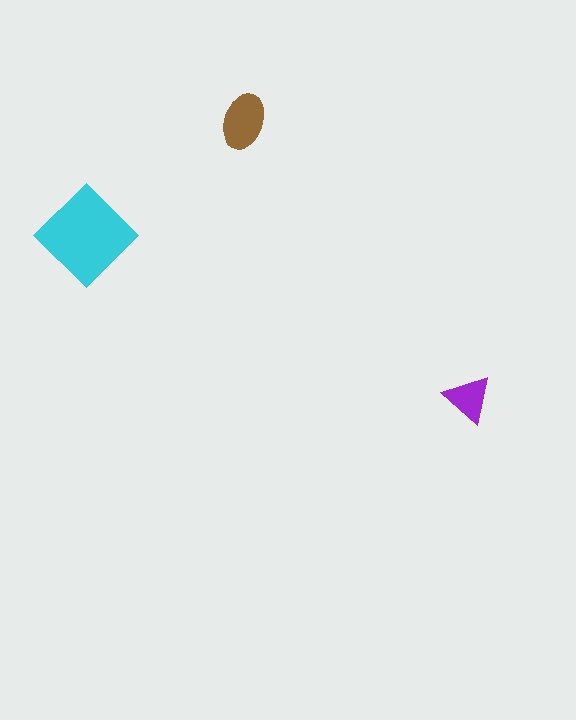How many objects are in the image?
There are 3 objects in the image.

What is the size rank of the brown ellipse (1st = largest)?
2nd.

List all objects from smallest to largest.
The purple triangle, the brown ellipse, the cyan diamond.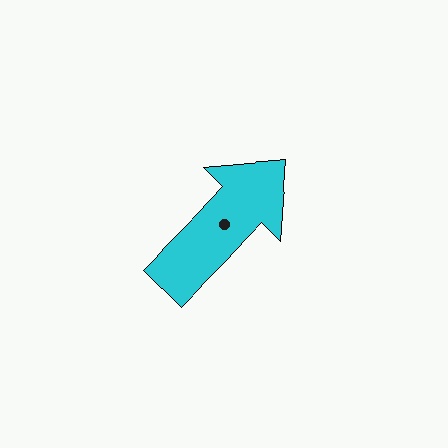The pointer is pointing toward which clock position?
Roughly 1 o'clock.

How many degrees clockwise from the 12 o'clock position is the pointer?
Approximately 44 degrees.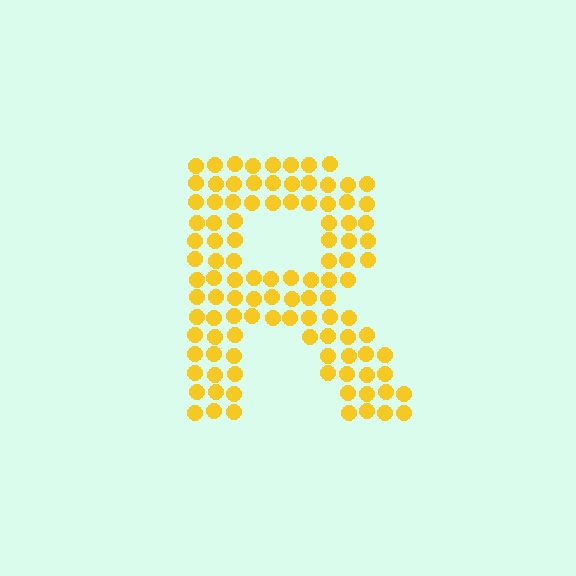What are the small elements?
The small elements are circles.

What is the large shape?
The large shape is the letter R.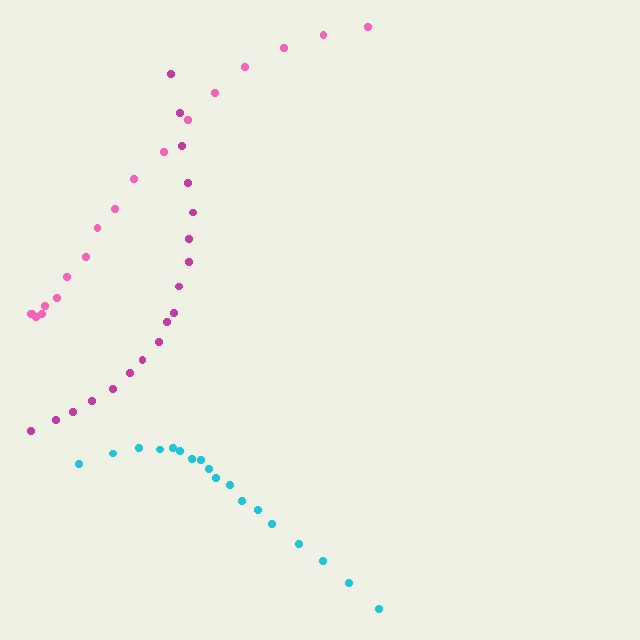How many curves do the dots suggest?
There are 3 distinct paths.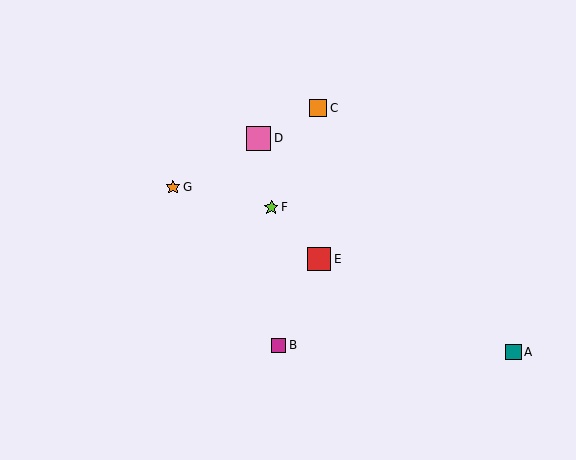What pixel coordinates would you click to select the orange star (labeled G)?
Click at (173, 187) to select the orange star G.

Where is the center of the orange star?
The center of the orange star is at (173, 187).